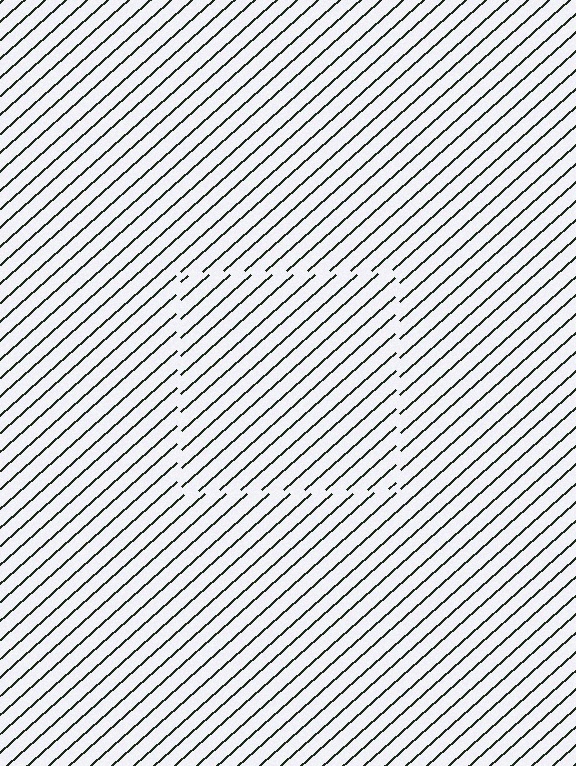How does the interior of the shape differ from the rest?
The interior of the shape contains the same grating, shifted by half a period — the contour is defined by the phase discontinuity where line-ends from the inner and outer gratings abut.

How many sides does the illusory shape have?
4 sides — the line-ends trace a square.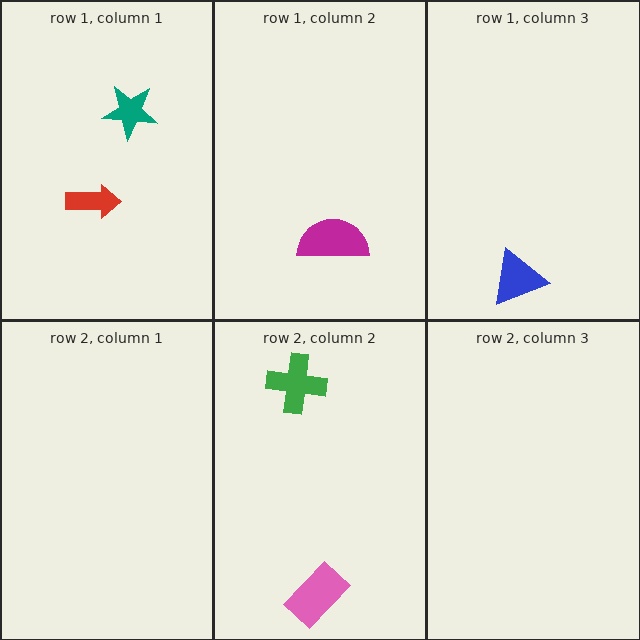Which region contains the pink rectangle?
The row 2, column 2 region.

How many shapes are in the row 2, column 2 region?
2.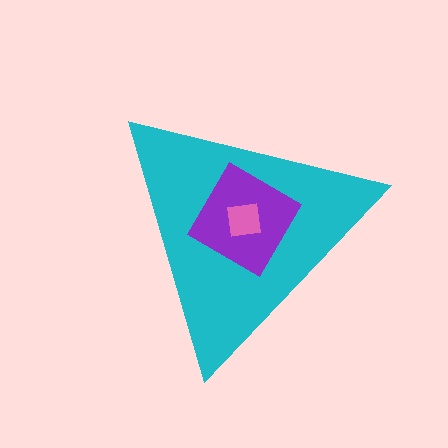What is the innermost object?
The pink square.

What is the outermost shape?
The cyan triangle.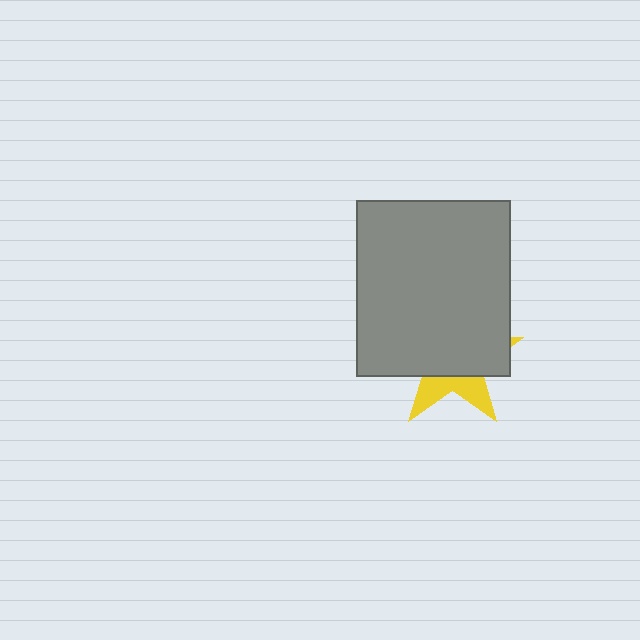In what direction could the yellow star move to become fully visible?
The yellow star could move down. That would shift it out from behind the gray rectangle entirely.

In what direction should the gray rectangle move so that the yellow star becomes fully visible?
The gray rectangle should move up. That is the shortest direction to clear the overlap and leave the yellow star fully visible.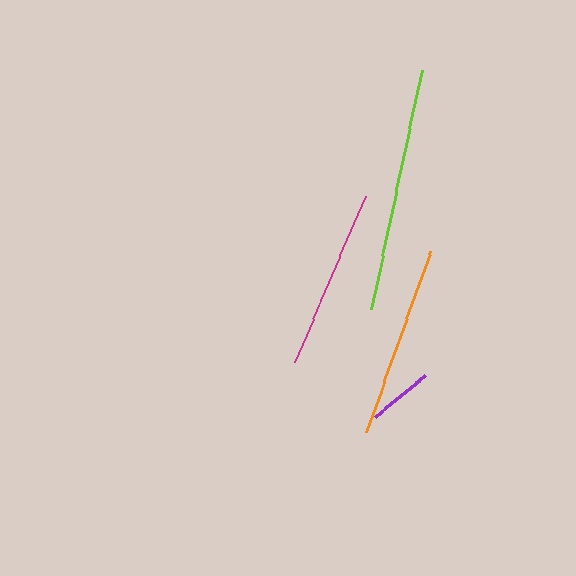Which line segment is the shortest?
The purple line is the shortest at approximately 65 pixels.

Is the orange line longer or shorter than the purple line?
The orange line is longer than the purple line.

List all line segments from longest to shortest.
From longest to shortest: lime, orange, magenta, purple.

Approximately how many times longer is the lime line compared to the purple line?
The lime line is approximately 3.7 times the length of the purple line.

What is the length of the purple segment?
The purple segment is approximately 65 pixels long.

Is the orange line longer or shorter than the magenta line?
The orange line is longer than the magenta line.